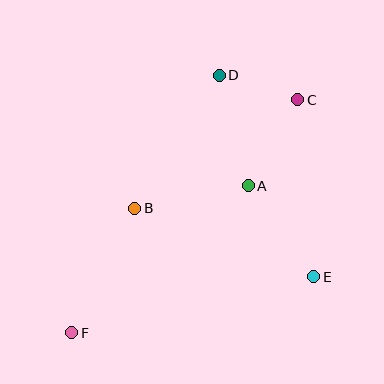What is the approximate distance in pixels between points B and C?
The distance between B and C is approximately 196 pixels.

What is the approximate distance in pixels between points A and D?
The distance between A and D is approximately 114 pixels.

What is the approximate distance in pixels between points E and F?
The distance between E and F is approximately 249 pixels.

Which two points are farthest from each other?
Points C and F are farthest from each other.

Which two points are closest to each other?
Points C and D are closest to each other.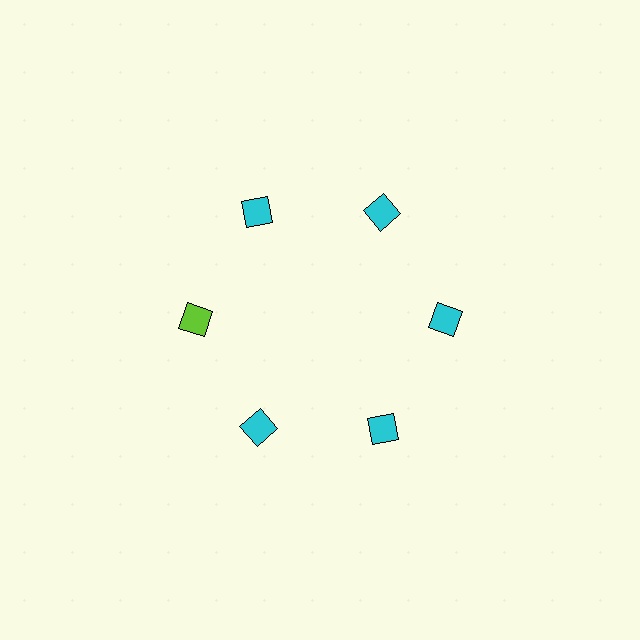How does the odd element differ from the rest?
It has a different color: lime instead of cyan.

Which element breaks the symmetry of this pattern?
The lime diamond at roughly the 9 o'clock position breaks the symmetry. All other shapes are cyan diamonds.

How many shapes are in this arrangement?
There are 6 shapes arranged in a ring pattern.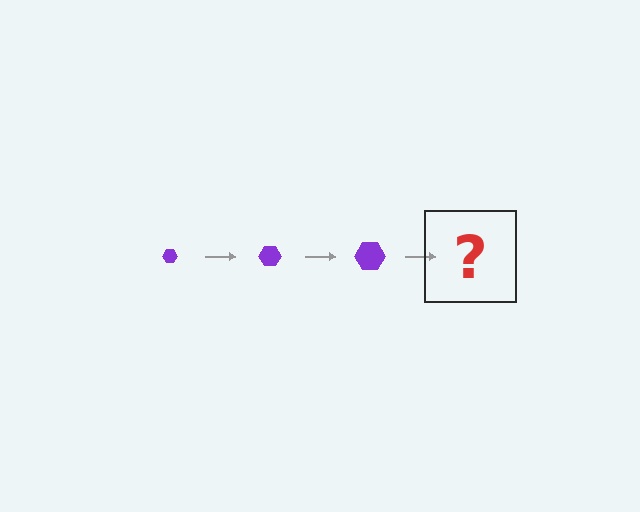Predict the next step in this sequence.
The next step is a purple hexagon, larger than the previous one.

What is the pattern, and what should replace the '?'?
The pattern is that the hexagon gets progressively larger each step. The '?' should be a purple hexagon, larger than the previous one.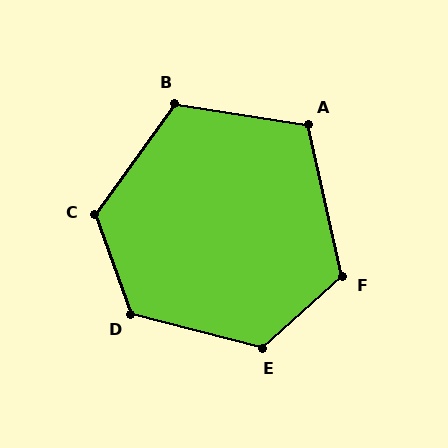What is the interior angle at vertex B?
Approximately 117 degrees (obtuse).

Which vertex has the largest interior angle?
D, at approximately 124 degrees.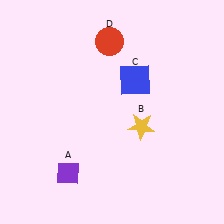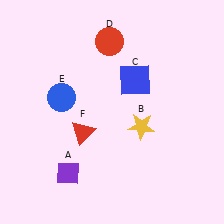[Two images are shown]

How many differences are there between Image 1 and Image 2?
There are 2 differences between the two images.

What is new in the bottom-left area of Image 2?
A red triangle (F) was added in the bottom-left area of Image 2.